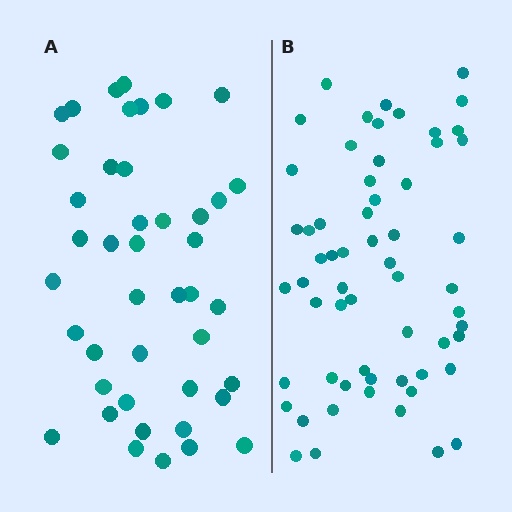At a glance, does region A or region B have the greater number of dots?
Region B (the right region) has more dots.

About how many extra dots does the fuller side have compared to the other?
Region B has approximately 15 more dots than region A.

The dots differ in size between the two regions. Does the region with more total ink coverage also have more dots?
No. Region A has more total ink coverage because its dots are larger, but region B actually contains more individual dots. Total area can be misleading — the number of items is what matters here.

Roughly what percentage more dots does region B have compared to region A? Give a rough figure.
About 40% more.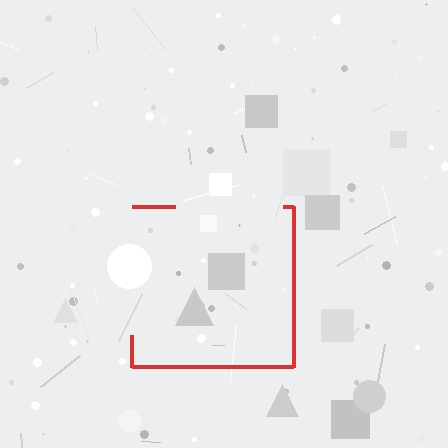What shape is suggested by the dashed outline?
The dashed outline suggests a square.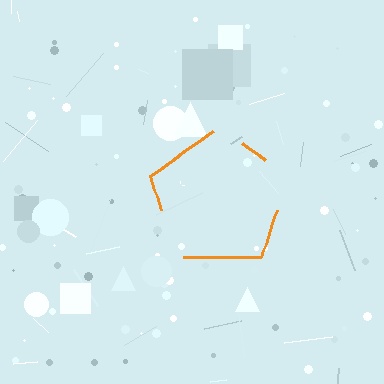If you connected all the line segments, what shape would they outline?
They would outline a pentagon.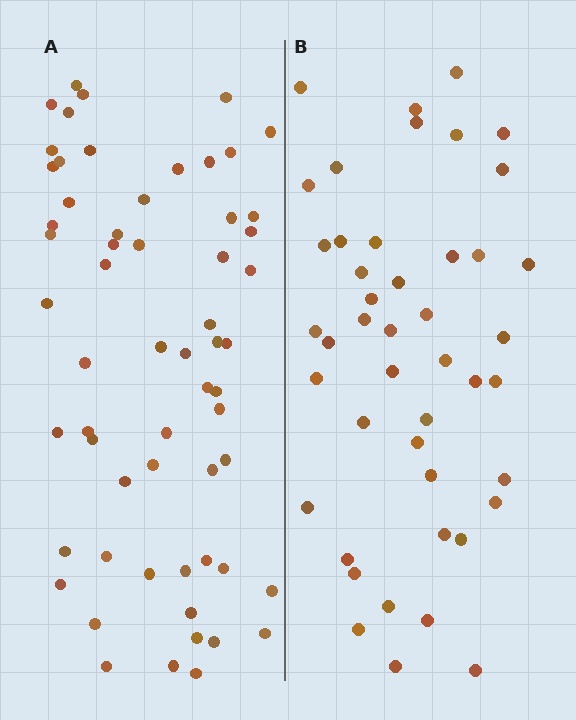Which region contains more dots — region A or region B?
Region A (the left region) has more dots.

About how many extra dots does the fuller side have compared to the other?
Region A has approximately 15 more dots than region B.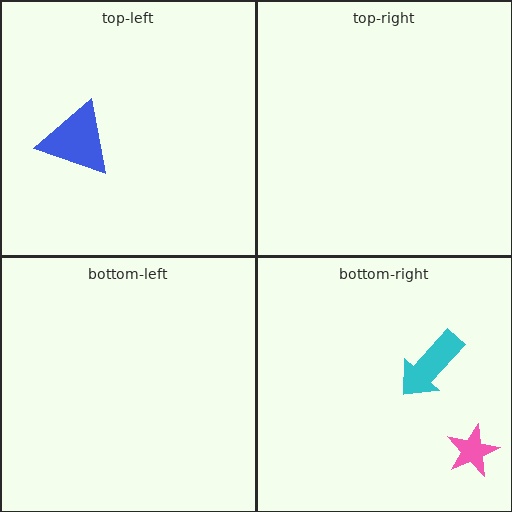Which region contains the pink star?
The bottom-right region.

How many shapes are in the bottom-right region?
2.